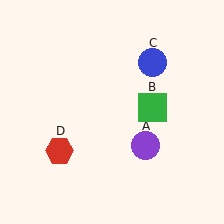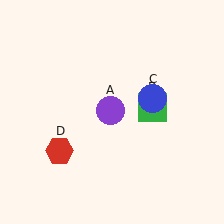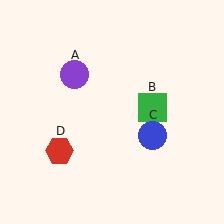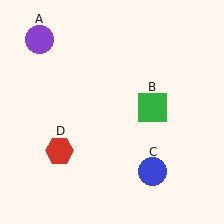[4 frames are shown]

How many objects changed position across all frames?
2 objects changed position: purple circle (object A), blue circle (object C).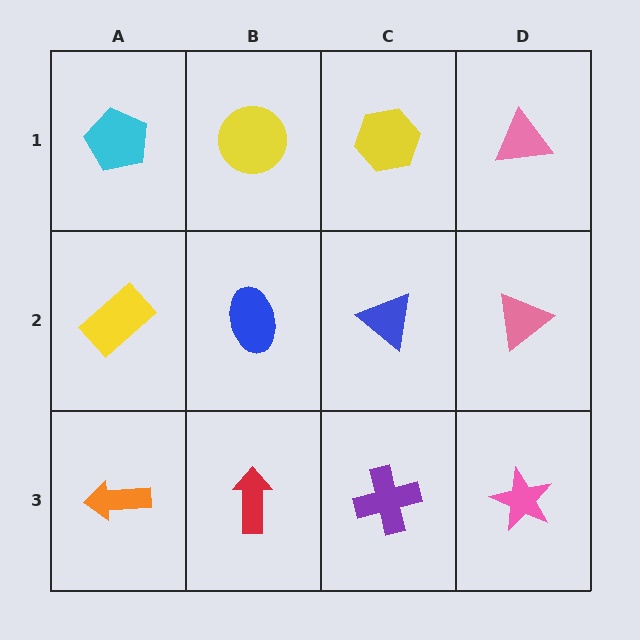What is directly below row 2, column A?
An orange arrow.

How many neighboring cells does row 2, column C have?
4.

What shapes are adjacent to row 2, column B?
A yellow circle (row 1, column B), a red arrow (row 3, column B), a yellow rectangle (row 2, column A), a blue triangle (row 2, column C).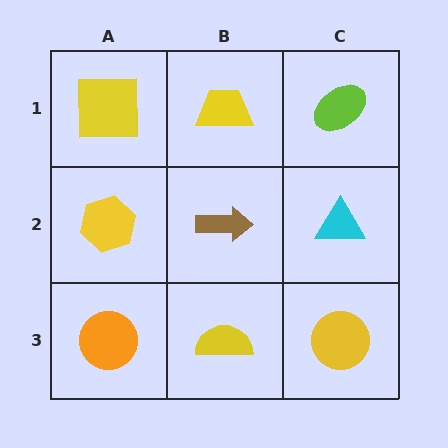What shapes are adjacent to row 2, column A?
A yellow square (row 1, column A), an orange circle (row 3, column A), a brown arrow (row 2, column B).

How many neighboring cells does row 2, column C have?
3.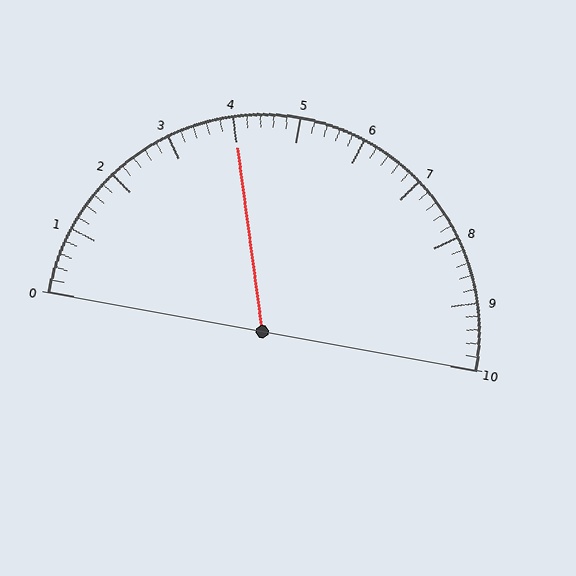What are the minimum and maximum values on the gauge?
The gauge ranges from 0 to 10.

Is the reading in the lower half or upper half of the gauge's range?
The reading is in the lower half of the range (0 to 10).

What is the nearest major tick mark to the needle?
The nearest major tick mark is 4.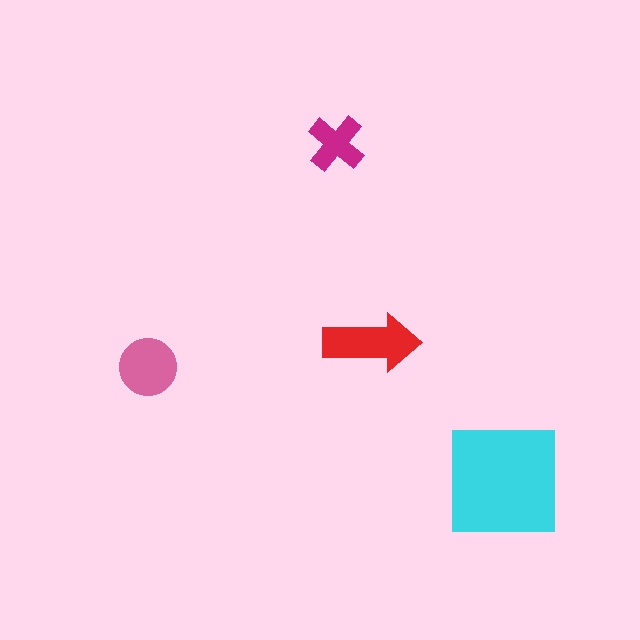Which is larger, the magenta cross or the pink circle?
The pink circle.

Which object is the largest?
The cyan square.